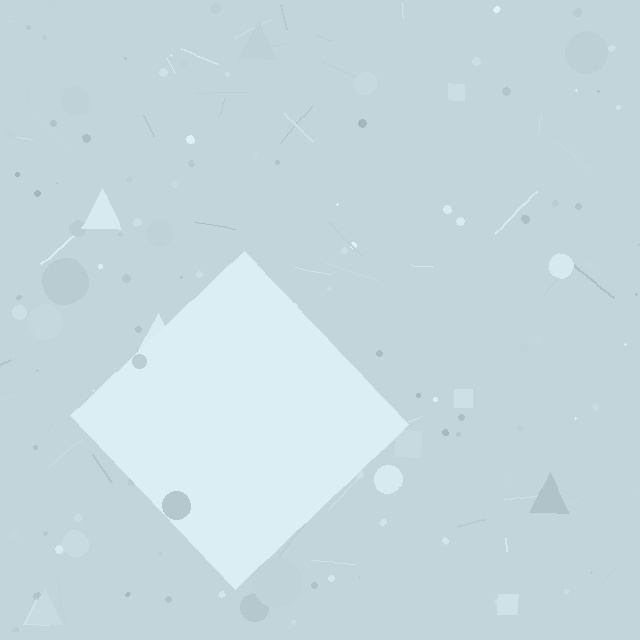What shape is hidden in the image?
A diamond is hidden in the image.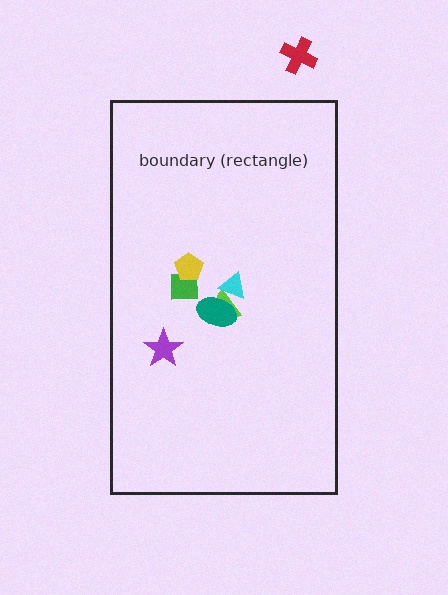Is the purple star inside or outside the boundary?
Inside.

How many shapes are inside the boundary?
6 inside, 1 outside.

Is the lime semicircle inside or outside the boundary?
Inside.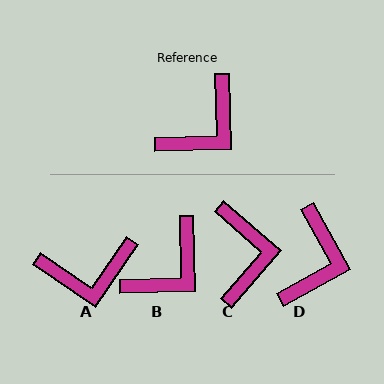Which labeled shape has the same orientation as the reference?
B.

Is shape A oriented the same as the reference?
No, it is off by about 36 degrees.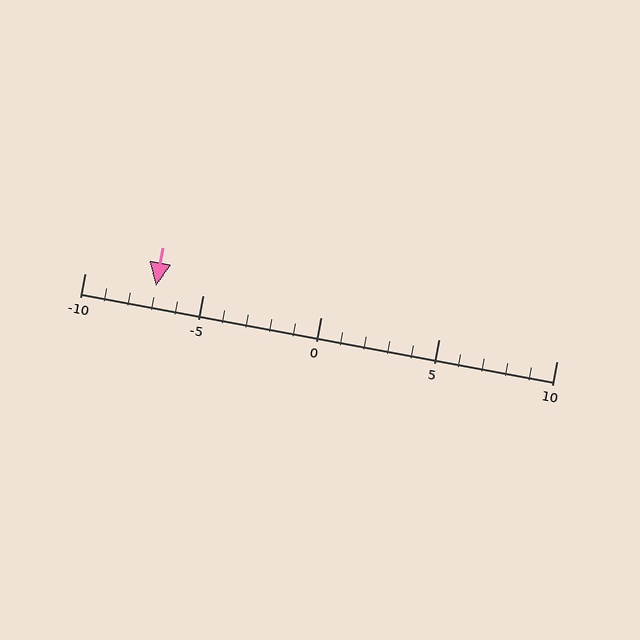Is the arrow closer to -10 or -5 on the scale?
The arrow is closer to -5.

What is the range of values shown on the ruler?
The ruler shows values from -10 to 10.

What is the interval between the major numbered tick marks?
The major tick marks are spaced 5 units apart.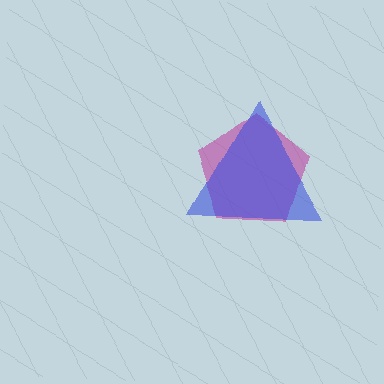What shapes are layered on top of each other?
The layered shapes are: a magenta pentagon, a blue triangle.